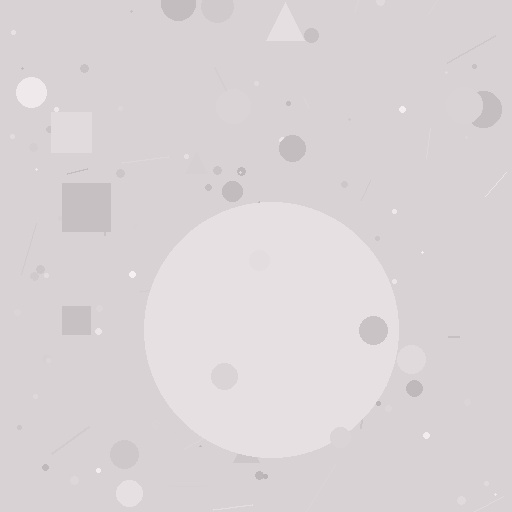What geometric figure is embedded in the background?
A circle is embedded in the background.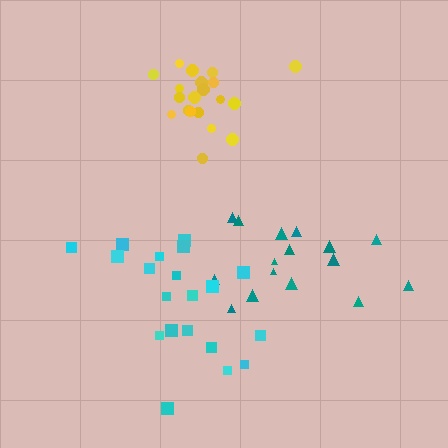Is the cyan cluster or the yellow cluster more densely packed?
Yellow.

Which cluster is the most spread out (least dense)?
Teal.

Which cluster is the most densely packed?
Yellow.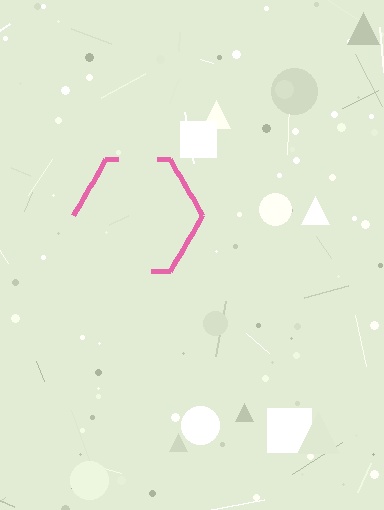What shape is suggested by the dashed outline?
The dashed outline suggests a hexagon.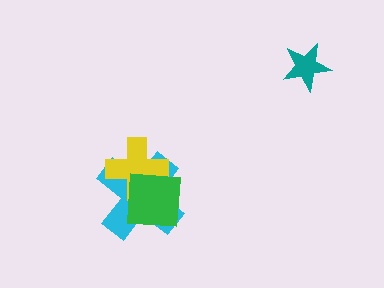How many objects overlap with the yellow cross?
2 objects overlap with the yellow cross.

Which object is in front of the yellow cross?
The green square is in front of the yellow cross.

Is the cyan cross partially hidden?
Yes, it is partially covered by another shape.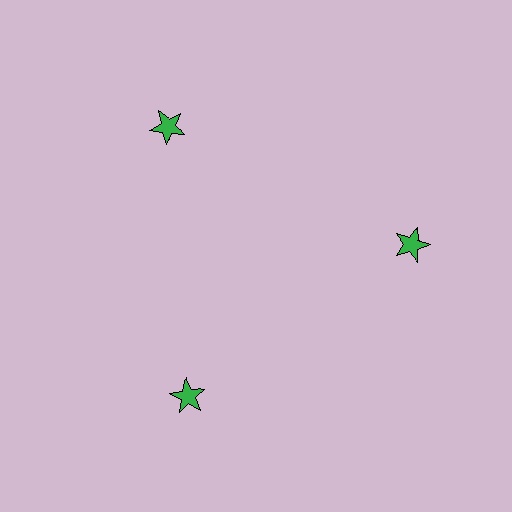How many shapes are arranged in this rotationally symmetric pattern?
There are 3 shapes, arranged in 3 groups of 1.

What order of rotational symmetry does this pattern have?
This pattern has 3-fold rotational symmetry.